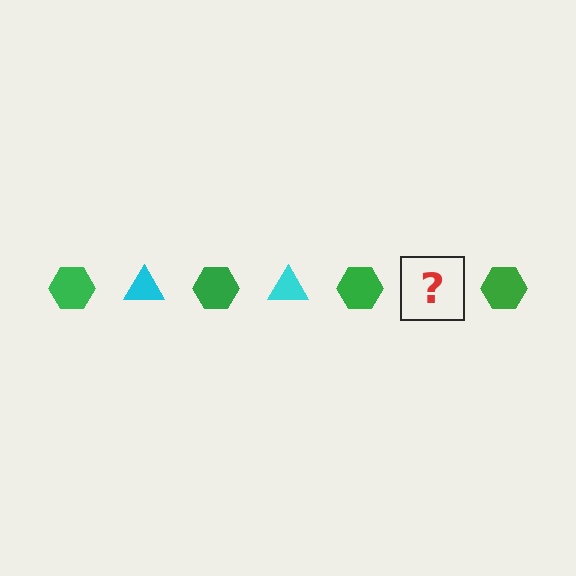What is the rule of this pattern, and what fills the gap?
The rule is that the pattern alternates between green hexagon and cyan triangle. The gap should be filled with a cyan triangle.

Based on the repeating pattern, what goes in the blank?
The blank should be a cyan triangle.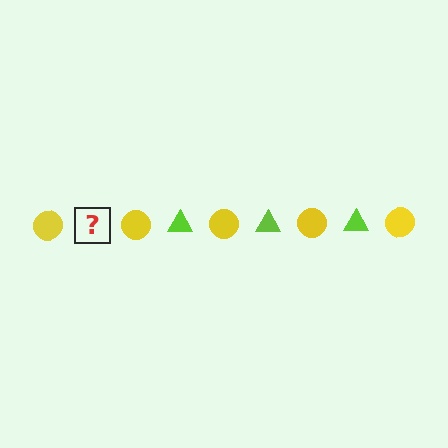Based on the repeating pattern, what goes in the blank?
The blank should be a lime triangle.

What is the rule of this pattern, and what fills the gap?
The rule is that the pattern alternates between yellow circle and lime triangle. The gap should be filled with a lime triangle.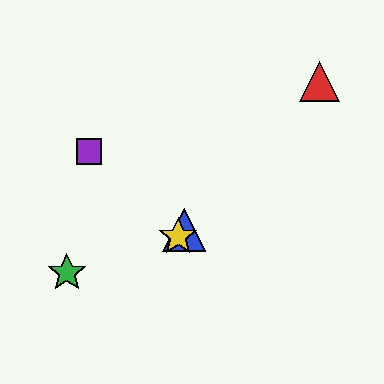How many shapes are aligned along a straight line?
3 shapes (the red triangle, the blue triangle, the yellow star) are aligned along a straight line.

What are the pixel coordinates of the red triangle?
The red triangle is at (320, 82).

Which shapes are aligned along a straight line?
The red triangle, the blue triangle, the yellow star are aligned along a straight line.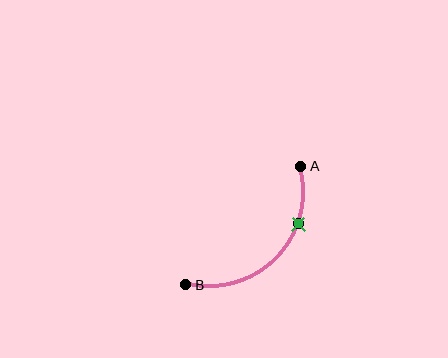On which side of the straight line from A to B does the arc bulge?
The arc bulges below and to the right of the straight line connecting A and B.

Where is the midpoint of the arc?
The arc midpoint is the point on the curve farthest from the straight line joining A and B. It sits below and to the right of that line.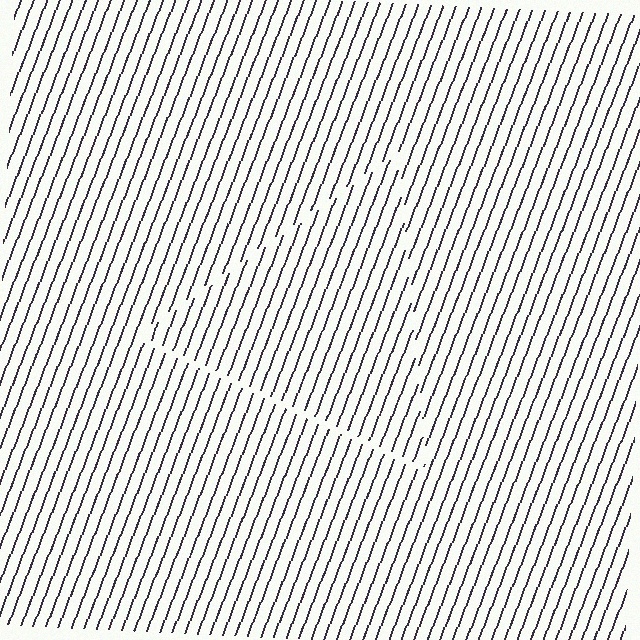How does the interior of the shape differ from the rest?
The interior of the shape contains the same grating, shifted by half a period — the contour is defined by the phase discontinuity where line-ends from the inner and outer gratings abut.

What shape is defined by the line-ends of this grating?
An illusory triangle. The interior of the shape contains the same grating, shifted by half a period — the contour is defined by the phase discontinuity where line-ends from the inner and outer gratings abut.